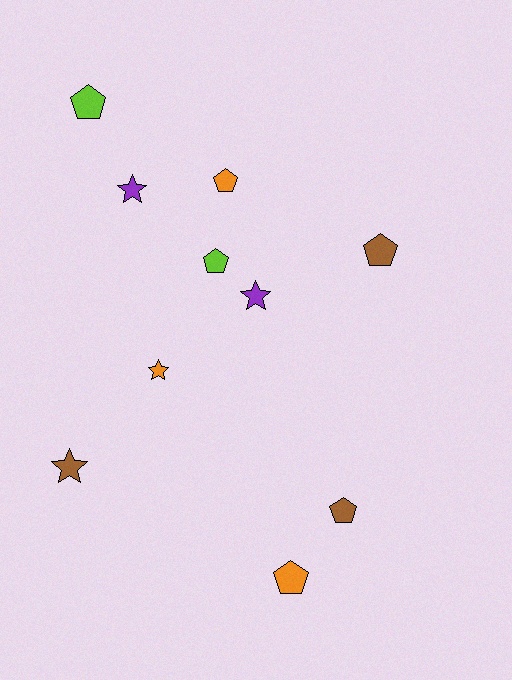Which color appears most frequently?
Brown, with 3 objects.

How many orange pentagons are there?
There are 2 orange pentagons.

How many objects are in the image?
There are 10 objects.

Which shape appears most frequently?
Pentagon, with 6 objects.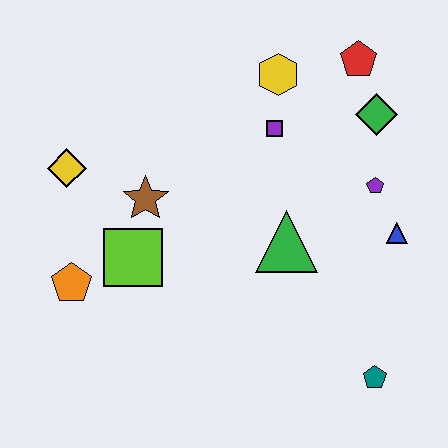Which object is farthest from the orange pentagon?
The red pentagon is farthest from the orange pentagon.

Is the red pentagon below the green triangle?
No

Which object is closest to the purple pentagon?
The blue triangle is closest to the purple pentagon.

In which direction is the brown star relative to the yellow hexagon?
The brown star is to the left of the yellow hexagon.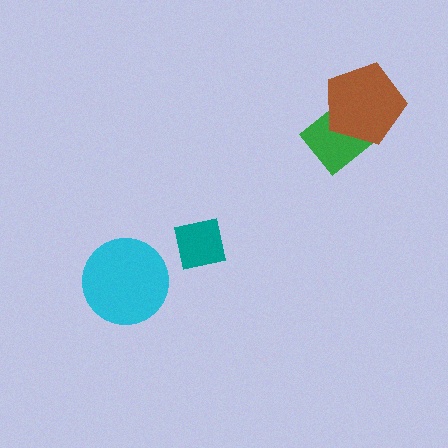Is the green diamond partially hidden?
Yes, it is partially covered by another shape.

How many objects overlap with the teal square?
0 objects overlap with the teal square.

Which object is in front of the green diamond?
The brown pentagon is in front of the green diamond.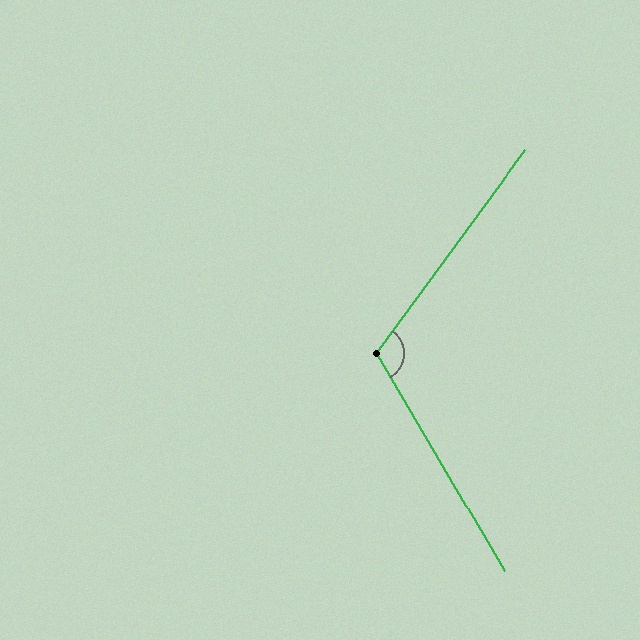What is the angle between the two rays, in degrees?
Approximately 113 degrees.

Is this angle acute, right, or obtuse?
It is obtuse.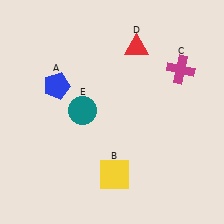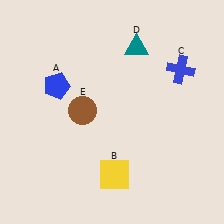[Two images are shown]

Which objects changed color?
C changed from magenta to blue. D changed from red to teal. E changed from teal to brown.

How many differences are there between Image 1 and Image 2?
There are 3 differences between the two images.